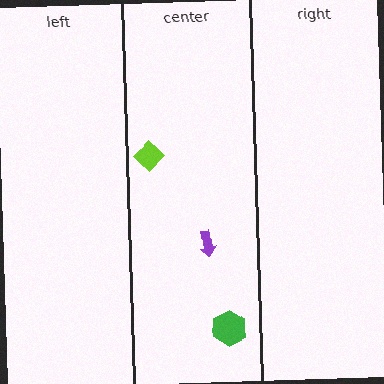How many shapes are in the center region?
3.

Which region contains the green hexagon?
The center region.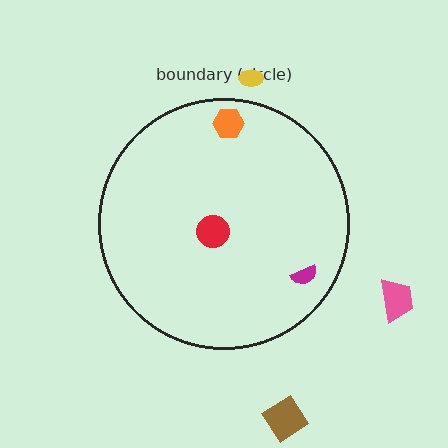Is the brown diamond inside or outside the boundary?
Outside.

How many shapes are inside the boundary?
3 inside, 3 outside.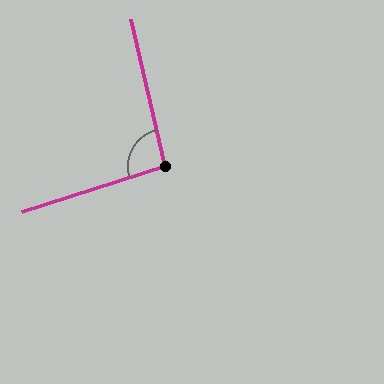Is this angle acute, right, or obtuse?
It is approximately a right angle.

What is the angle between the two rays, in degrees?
Approximately 95 degrees.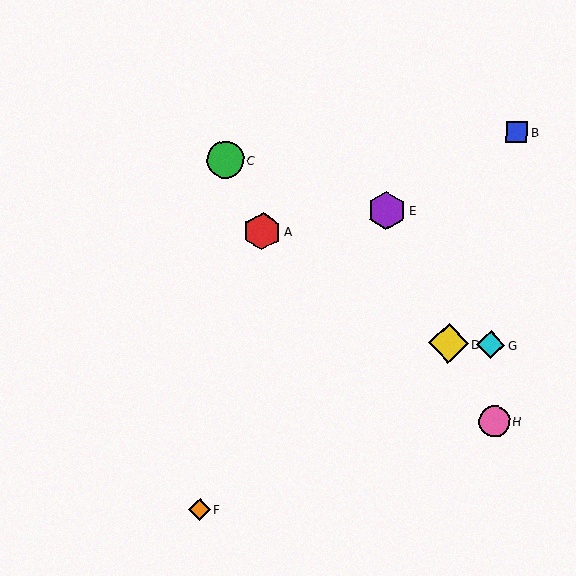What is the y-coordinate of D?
Object D is at y≈343.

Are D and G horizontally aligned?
Yes, both are at y≈343.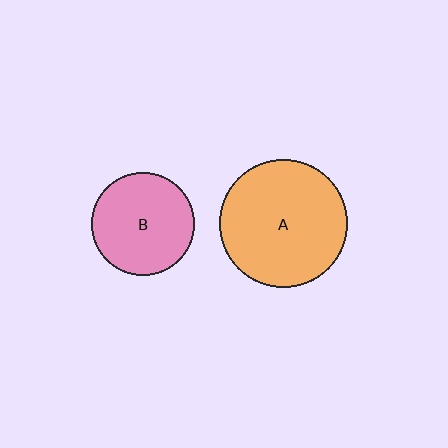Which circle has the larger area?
Circle A (orange).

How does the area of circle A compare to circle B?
Approximately 1.5 times.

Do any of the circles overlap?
No, none of the circles overlap.